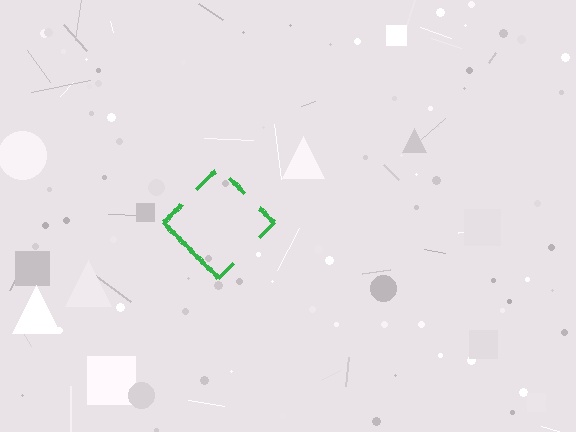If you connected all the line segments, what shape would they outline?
They would outline a diamond.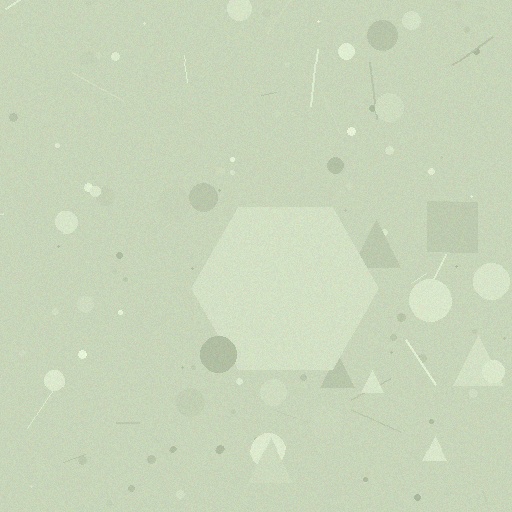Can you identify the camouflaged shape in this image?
The camouflaged shape is a hexagon.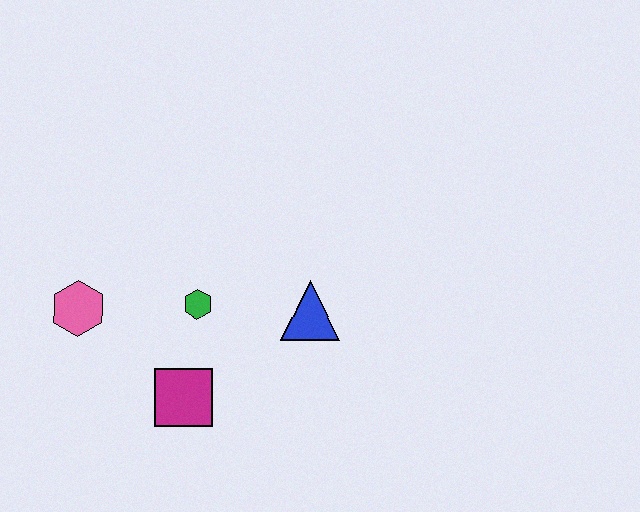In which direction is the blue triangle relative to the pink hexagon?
The blue triangle is to the right of the pink hexagon.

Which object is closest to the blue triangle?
The green hexagon is closest to the blue triangle.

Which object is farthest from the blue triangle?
The pink hexagon is farthest from the blue triangle.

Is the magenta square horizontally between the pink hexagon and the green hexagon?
Yes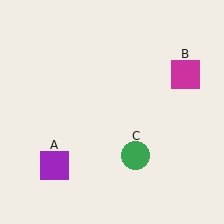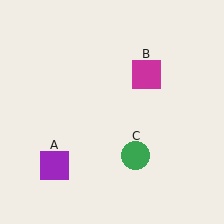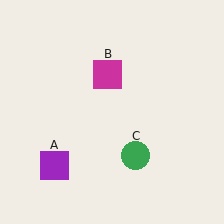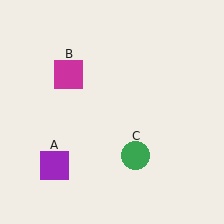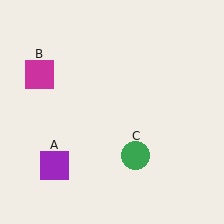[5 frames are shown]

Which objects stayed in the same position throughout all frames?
Purple square (object A) and green circle (object C) remained stationary.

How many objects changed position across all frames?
1 object changed position: magenta square (object B).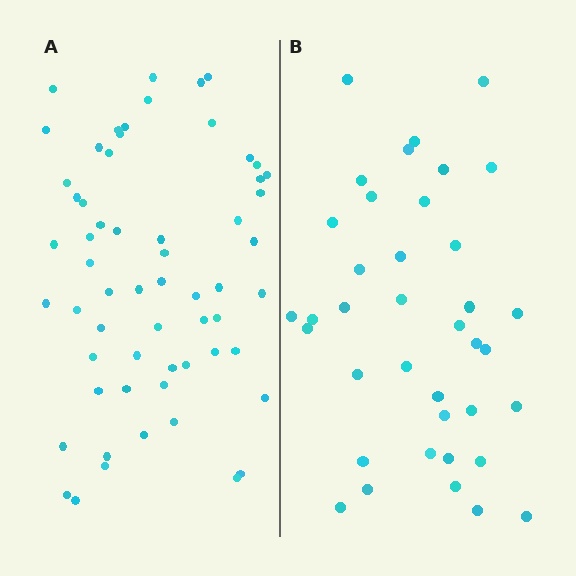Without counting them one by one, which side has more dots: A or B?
Region A (the left region) has more dots.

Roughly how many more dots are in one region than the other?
Region A has approximately 20 more dots than region B.